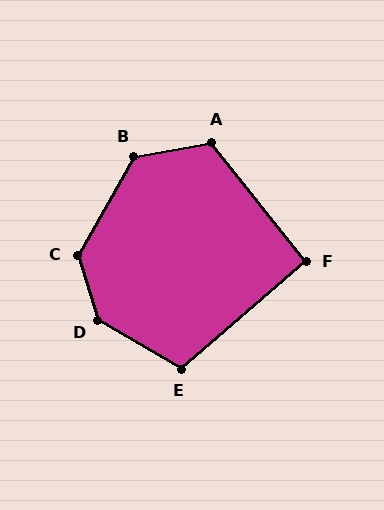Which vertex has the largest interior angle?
D, at approximately 138 degrees.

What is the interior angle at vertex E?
Approximately 109 degrees (obtuse).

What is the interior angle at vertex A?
Approximately 118 degrees (obtuse).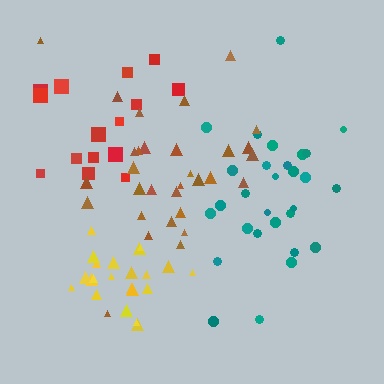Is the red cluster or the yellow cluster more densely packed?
Yellow.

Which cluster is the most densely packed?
Yellow.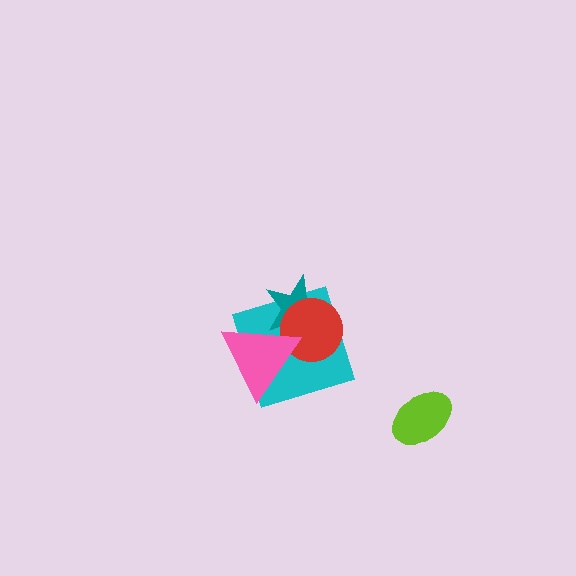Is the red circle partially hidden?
Yes, it is partially covered by another shape.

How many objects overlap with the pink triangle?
3 objects overlap with the pink triangle.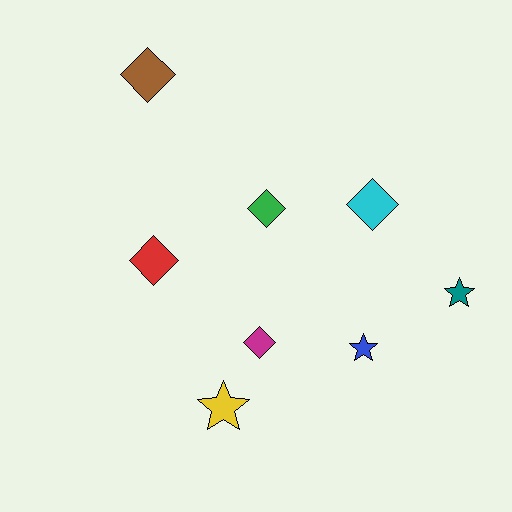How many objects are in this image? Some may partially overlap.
There are 8 objects.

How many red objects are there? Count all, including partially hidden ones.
There is 1 red object.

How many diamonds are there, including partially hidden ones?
There are 5 diamonds.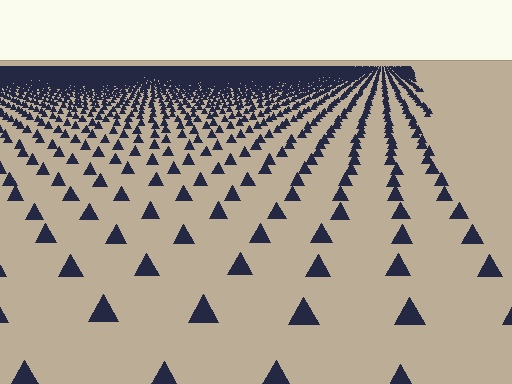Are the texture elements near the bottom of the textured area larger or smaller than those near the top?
Larger. Near the bottom, elements are closer to the viewer and appear at a bigger on-screen size.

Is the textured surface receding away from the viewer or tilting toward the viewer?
The surface is receding away from the viewer. Texture elements get smaller and denser toward the top.